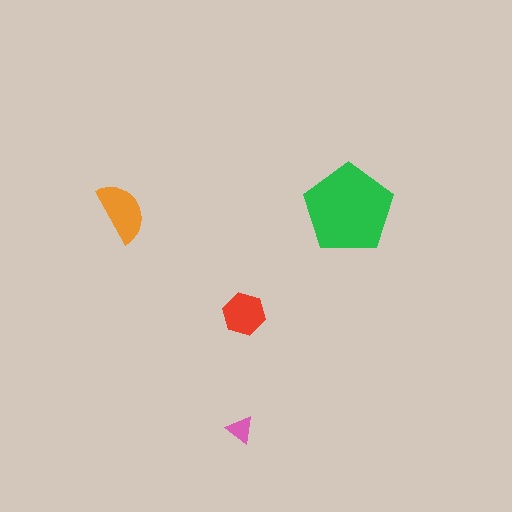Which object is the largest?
The green pentagon.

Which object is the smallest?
The pink triangle.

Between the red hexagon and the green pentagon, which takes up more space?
The green pentagon.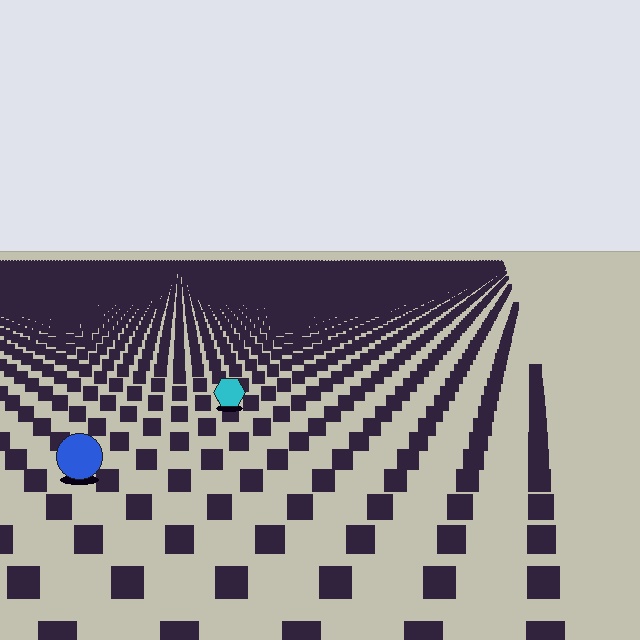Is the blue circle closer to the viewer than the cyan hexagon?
Yes. The blue circle is closer — you can tell from the texture gradient: the ground texture is coarser near it.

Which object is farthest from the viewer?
The cyan hexagon is farthest from the viewer. It appears smaller and the ground texture around it is denser.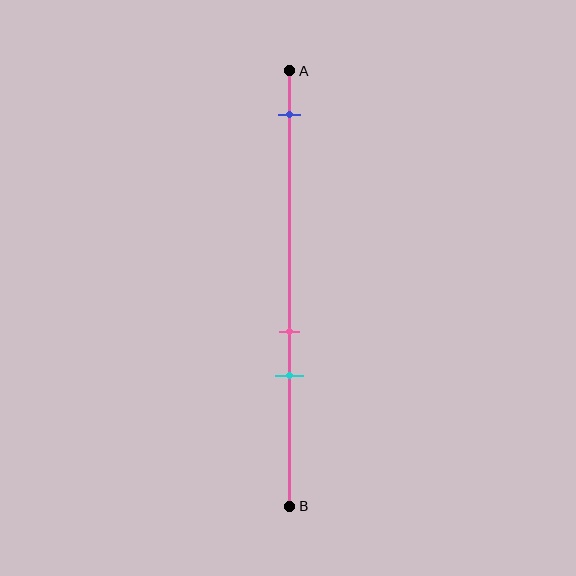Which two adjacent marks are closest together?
The pink and cyan marks are the closest adjacent pair.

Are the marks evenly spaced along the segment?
No, the marks are not evenly spaced.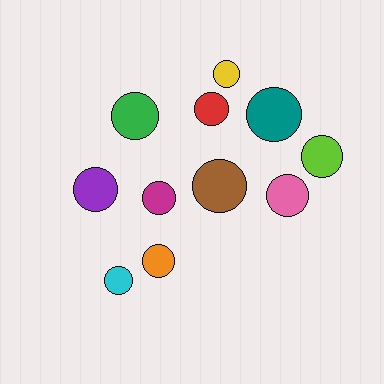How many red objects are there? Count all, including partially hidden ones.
There is 1 red object.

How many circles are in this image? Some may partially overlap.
There are 11 circles.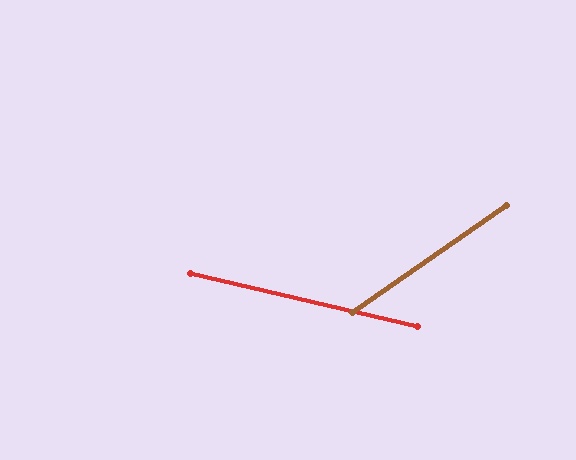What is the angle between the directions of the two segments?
Approximately 48 degrees.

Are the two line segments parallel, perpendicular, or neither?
Neither parallel nor perpendicular — they differ by about 48°.